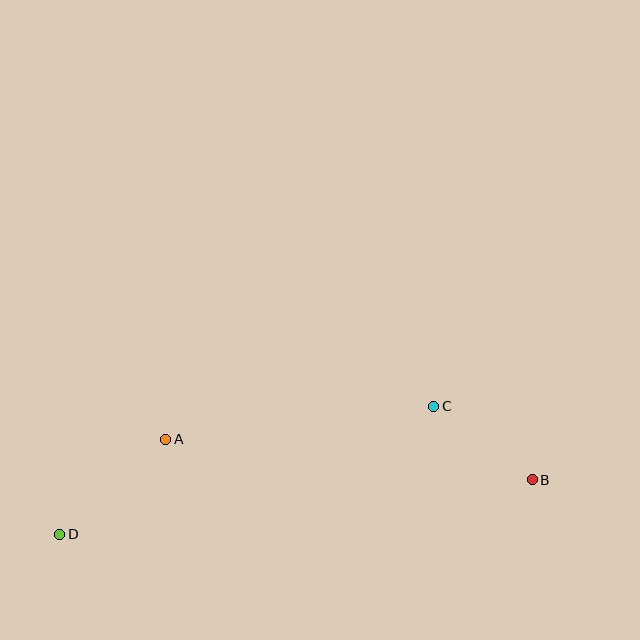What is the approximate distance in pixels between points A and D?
The distance between A and D is approximately 143 pixels.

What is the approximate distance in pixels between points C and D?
The distance between C and D is approximately 396 pixels.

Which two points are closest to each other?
Points B and C are closest to each other.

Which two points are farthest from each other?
Points B and D are farthest from each other.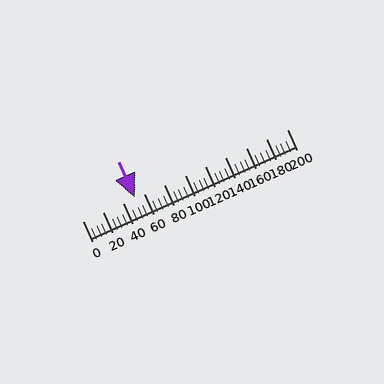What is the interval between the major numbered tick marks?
The major tick marks are spaced 20 units apart.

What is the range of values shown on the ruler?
The ruler shows values from 0 to 200.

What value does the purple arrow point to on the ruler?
The purple arrow points to approximately 52.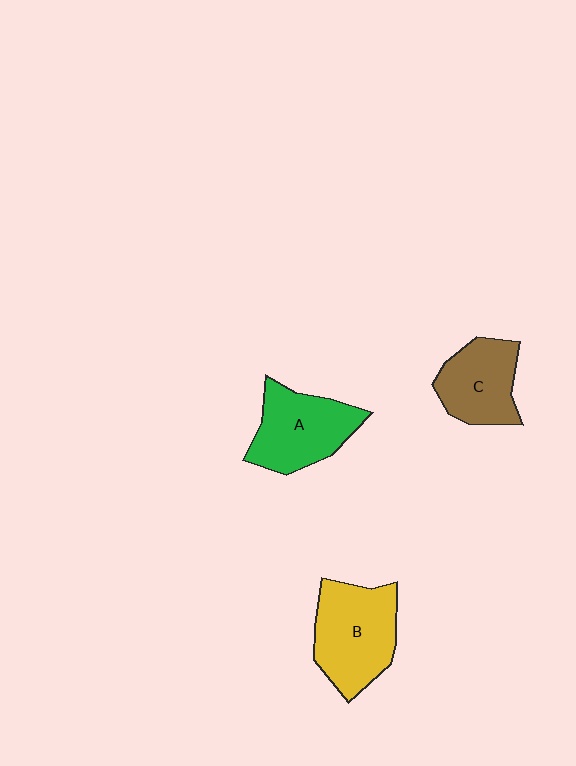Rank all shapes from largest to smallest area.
From largest to smallest: B (yellow), A (green), C (brown).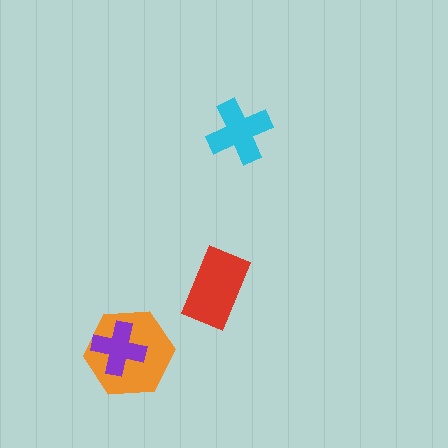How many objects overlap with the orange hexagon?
1 object overlaps with the orange hexagon.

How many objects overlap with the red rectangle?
0 objects overlap with the red rectangle.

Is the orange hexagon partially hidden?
Yes, it is partially covered by another shape.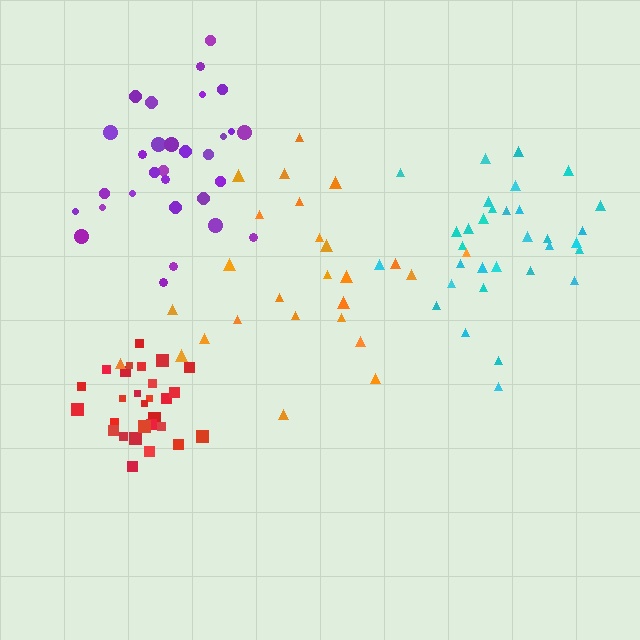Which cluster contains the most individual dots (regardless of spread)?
Cyan (32).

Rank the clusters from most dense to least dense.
red, purple, cyan, orange.